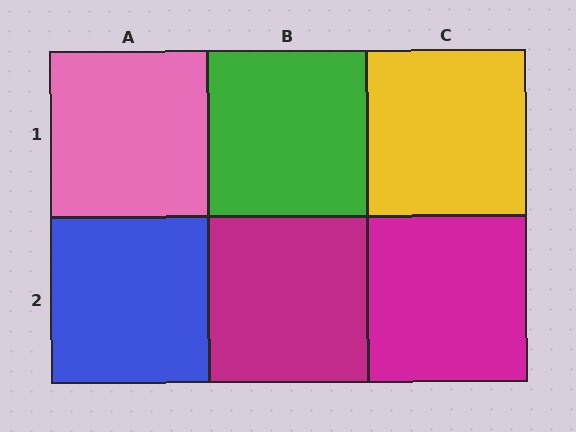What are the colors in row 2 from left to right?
Blue, magenta, magenta.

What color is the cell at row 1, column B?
Green.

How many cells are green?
1 cell is green.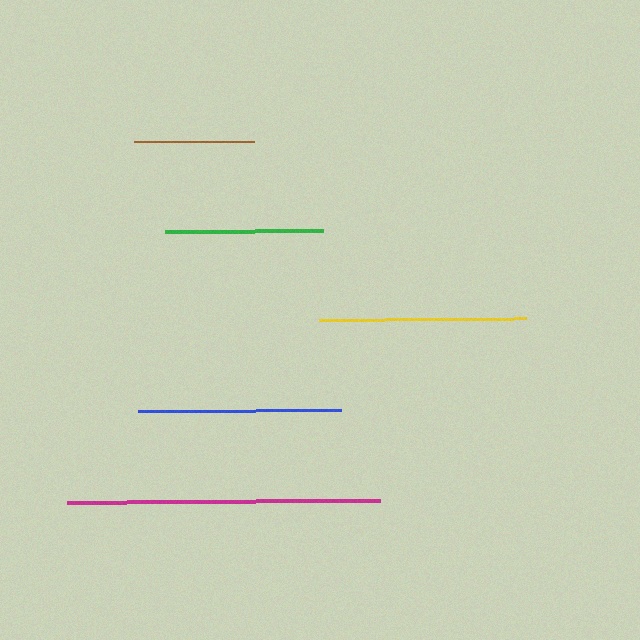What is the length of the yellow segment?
The yellow segment is approximately 207 pixels long.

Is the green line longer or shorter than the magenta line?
The magenta line is longer than the green line.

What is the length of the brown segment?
The brown segment is approximately 120 pixels long.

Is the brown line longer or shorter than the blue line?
The blue line is longer than the brown line.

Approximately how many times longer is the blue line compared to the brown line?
The blue line is approximately 1.7 times the length of the brown line.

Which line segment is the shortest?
The brown line is the shortest at approximately 120 pixels.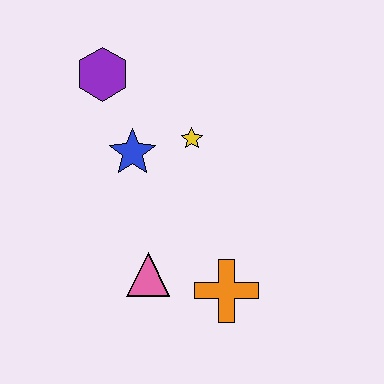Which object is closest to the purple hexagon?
The blue star is closest to the purple hexagon.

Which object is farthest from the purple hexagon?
The orange cross is farthest from the purple hexagon.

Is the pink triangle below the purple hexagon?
Yes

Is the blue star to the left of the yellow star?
Yes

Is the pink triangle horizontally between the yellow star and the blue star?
Yes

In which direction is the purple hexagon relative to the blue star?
The purple hexagon is above the blue star.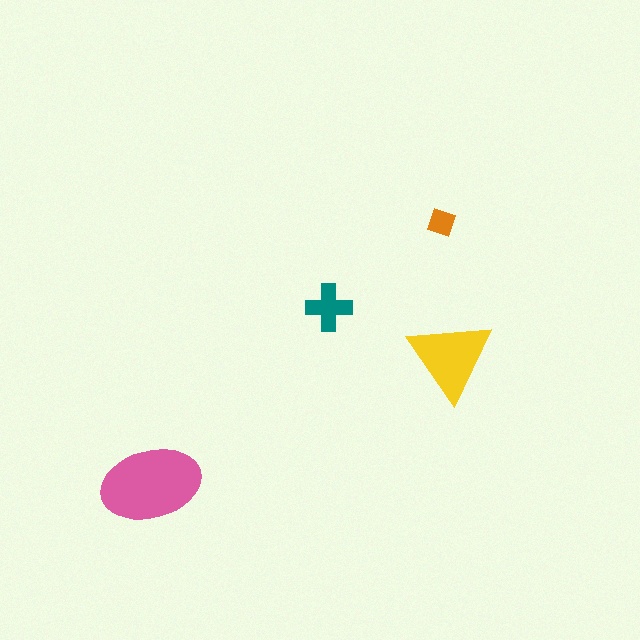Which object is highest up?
The orange diamond is topmost.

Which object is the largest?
The pink ellipse.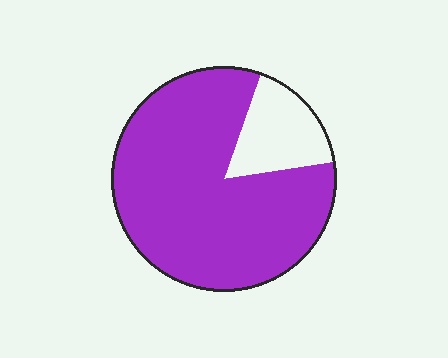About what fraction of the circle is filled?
About five sixths (5/6).